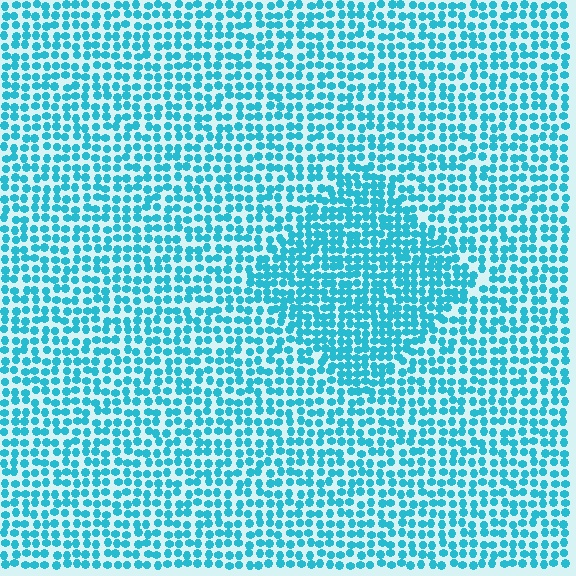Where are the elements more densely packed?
The elements are more densely packed inside the diamond boundary.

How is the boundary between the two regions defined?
The boundary is defined by a change in element density (approximately 1.5x ratio). All elements are the same color, size, and shape.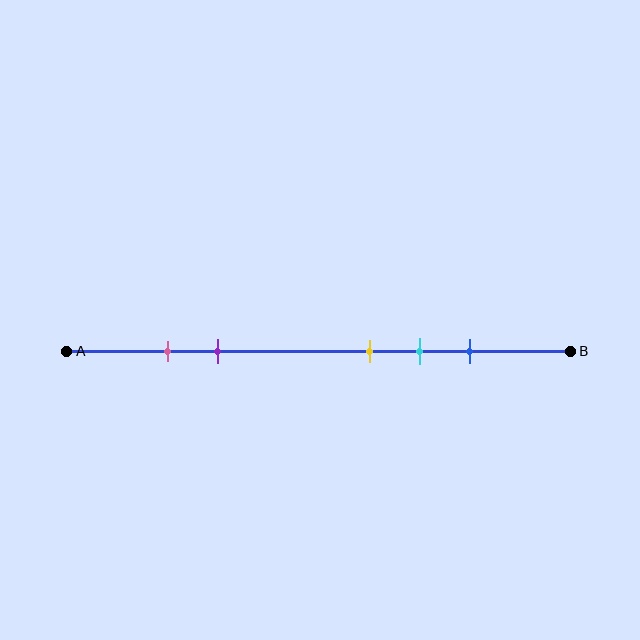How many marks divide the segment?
There are 5 marks dividing the segment.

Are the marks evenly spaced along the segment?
No, the marks are not evenly spaced.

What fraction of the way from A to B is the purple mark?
The purple mark is approximately 30% (0.3) of the way from A to B.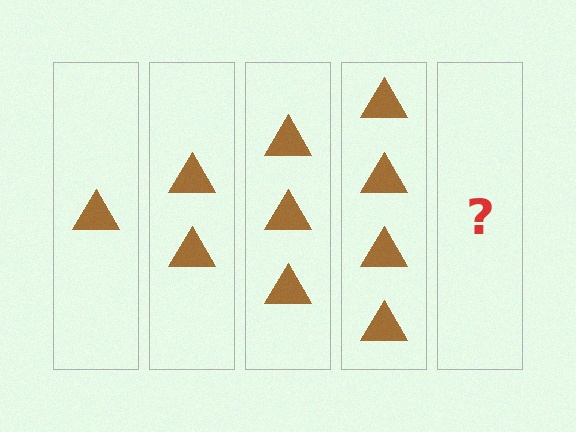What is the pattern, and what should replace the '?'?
The pattern is that each step adds one more triangle. The '?' should be 5 triangles.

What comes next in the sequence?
The next element should be 5 triangles.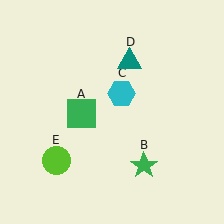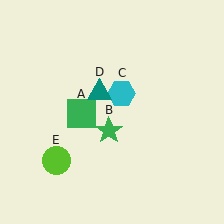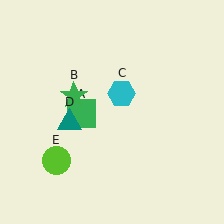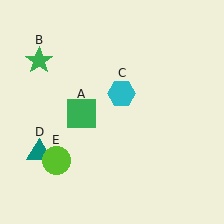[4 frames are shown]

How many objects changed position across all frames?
2 objects changed position: green star (object B), teal triangle (object D).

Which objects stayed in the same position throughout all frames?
Green square (object A) and cyan hexagon (object C) and lime circle (object E) remained stationary.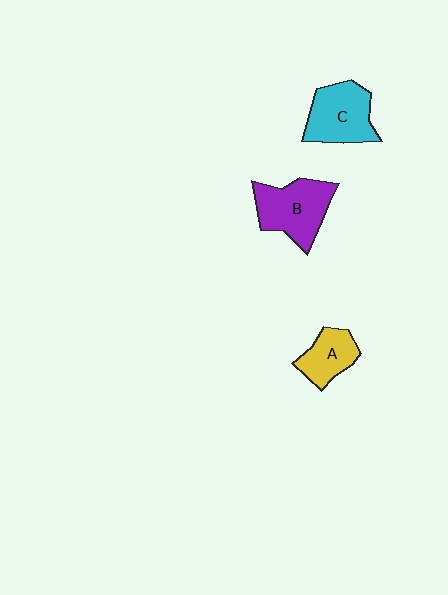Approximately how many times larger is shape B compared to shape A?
Approximately 1.6 times.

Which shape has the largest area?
Shape B (purple).